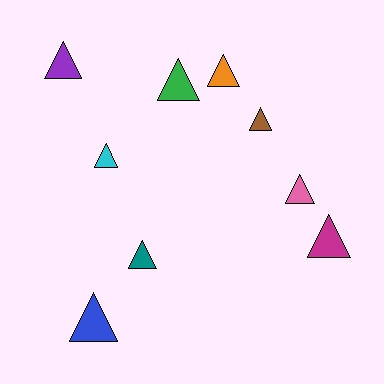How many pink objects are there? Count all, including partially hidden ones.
There is 1 pink object.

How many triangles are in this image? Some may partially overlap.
There are 9 triangles.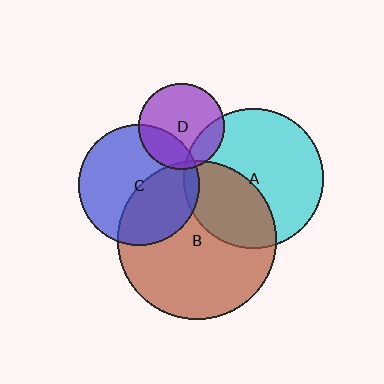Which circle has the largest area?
Circle B (brown).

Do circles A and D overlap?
Yes.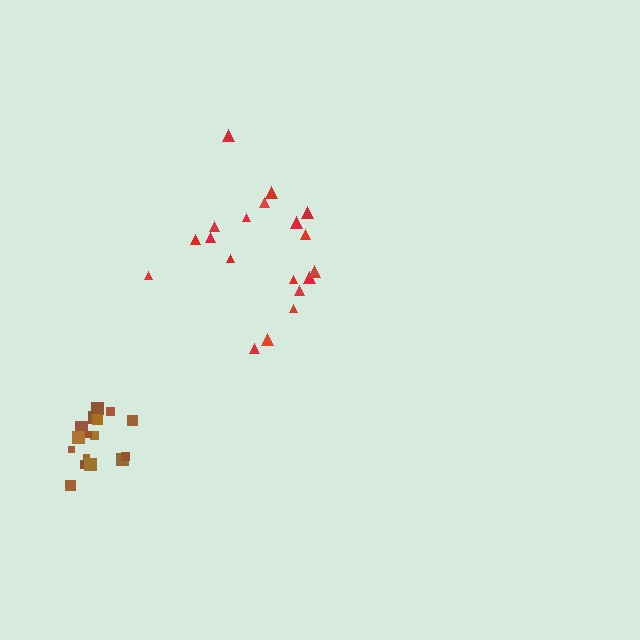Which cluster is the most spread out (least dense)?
Red.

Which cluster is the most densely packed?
Brown.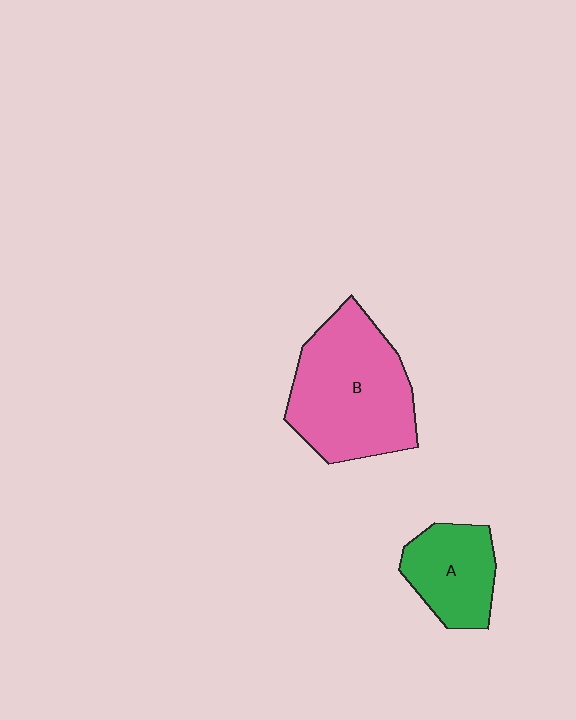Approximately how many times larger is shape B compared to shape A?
Approximately 1.9 times.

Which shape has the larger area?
Shape B (pink).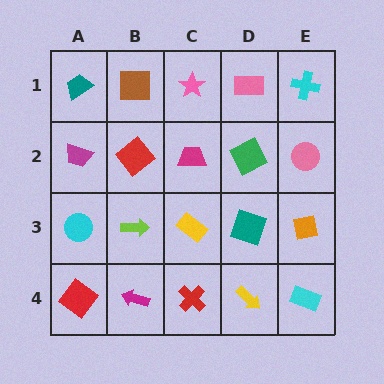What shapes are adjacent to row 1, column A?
A magenta trapezoid (row 2, column A), a brown square (row 1, column B).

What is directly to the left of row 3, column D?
A yellow rectangle.